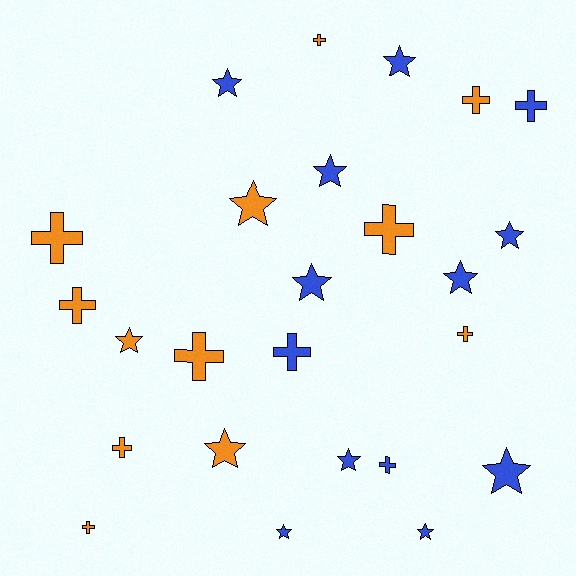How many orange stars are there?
There are 3 orange stars.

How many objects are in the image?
There are 25 objects.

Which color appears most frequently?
Blue, with 13 objects.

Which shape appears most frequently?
Star, with 13 objects.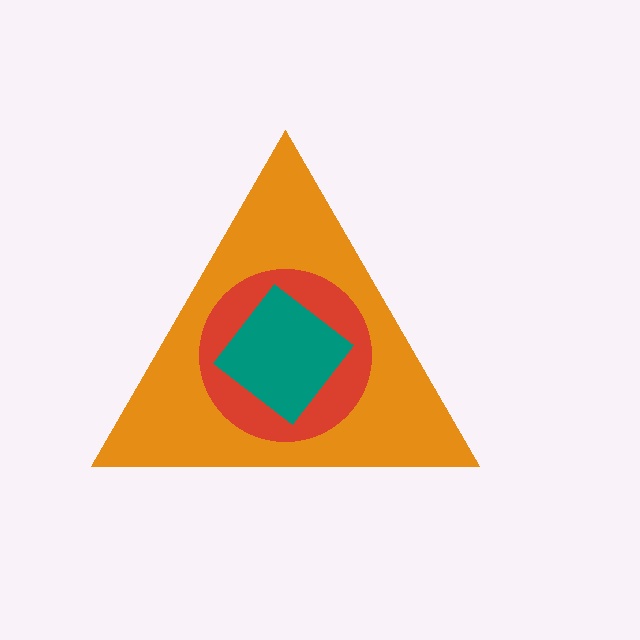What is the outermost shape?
The orange triangle.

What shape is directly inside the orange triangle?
The red circle.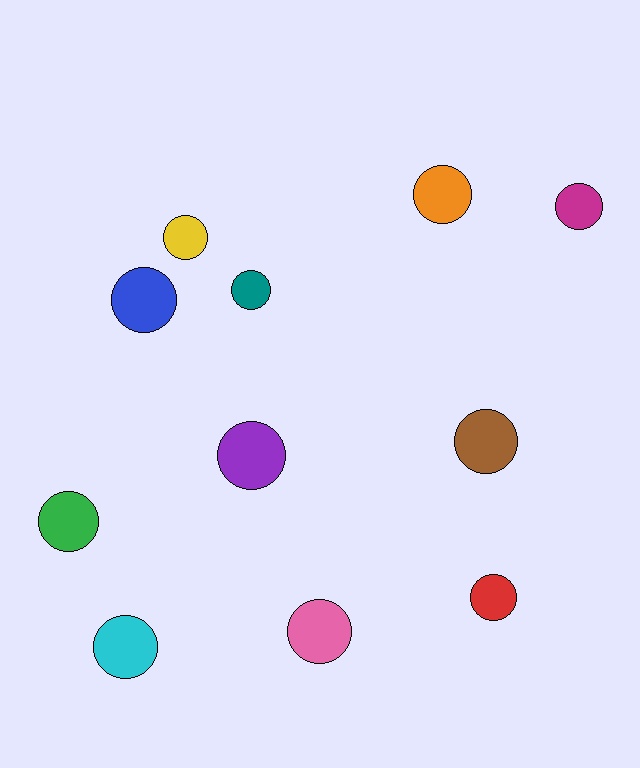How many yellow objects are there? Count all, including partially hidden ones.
There is 1 yellow object.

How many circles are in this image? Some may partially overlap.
There are 11 circles.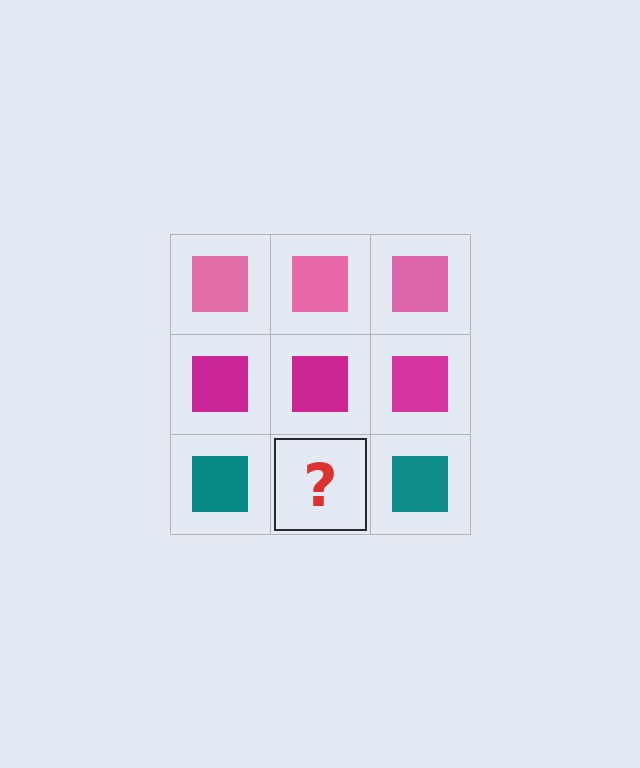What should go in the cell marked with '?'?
The missing cell should contain a teal square.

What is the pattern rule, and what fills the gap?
The rule is that each row has a consistent color. The gap should be filled with a teal square.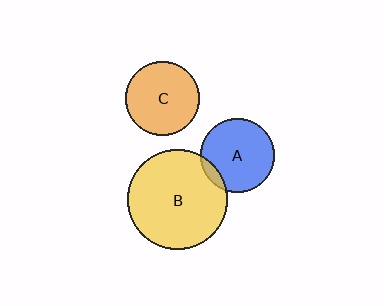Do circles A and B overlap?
Yes.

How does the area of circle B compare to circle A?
Approximately 1.8 times.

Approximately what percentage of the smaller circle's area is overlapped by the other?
Approximately 10%.